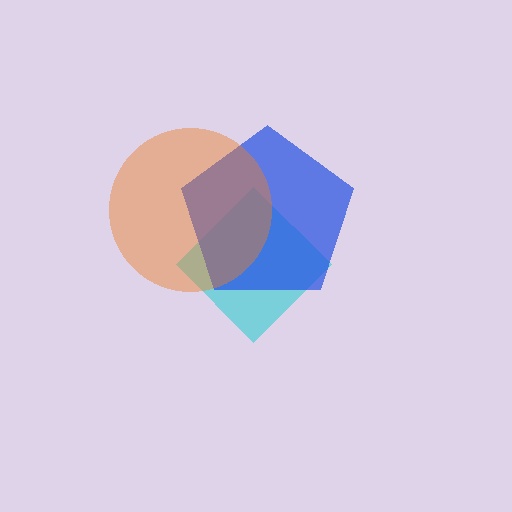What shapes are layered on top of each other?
The layered shapes are: a cyan diamond, a blue pentagon, an orange circle.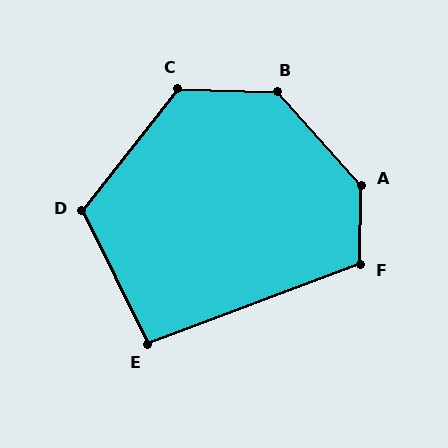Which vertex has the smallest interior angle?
E, at approximately 96 degrees.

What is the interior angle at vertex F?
Approximately 111 degrees (obtuse).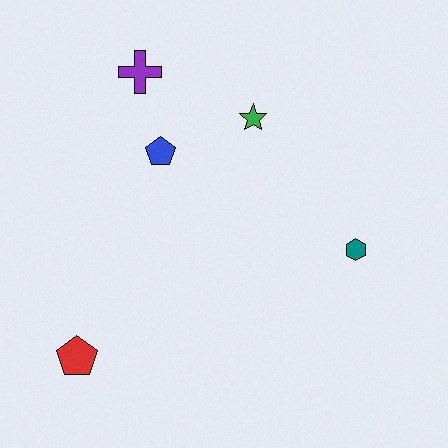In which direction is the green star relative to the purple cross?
The green star is to the right of the purple cross.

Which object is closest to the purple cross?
The blue pentagon is closest to the purple cross.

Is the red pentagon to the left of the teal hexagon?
Yes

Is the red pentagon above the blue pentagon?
No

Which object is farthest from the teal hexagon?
The red pentagon is farthest from the teal hexagon.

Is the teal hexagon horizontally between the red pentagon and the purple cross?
No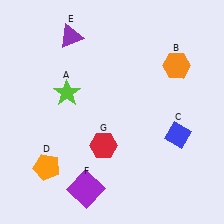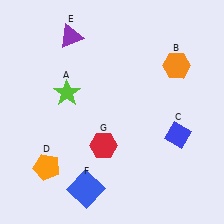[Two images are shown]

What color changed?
The square (F) changed from purple in Image 1 to blue in Image 2.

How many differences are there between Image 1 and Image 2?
There is 1 difference between the two images.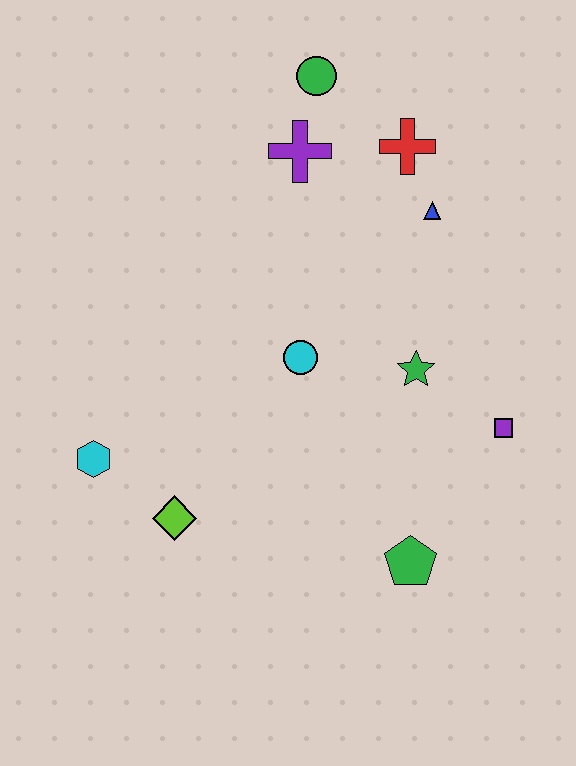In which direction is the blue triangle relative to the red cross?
The blue triangle is below the red cross.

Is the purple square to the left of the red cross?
No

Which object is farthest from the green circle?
The green pentagon is farthest from the green circle.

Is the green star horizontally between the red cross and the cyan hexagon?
No